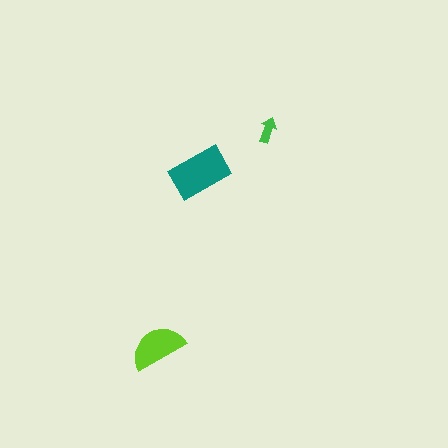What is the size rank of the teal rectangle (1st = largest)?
1st.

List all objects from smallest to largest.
The green arrow, the lime semicircle, the teal rectangle.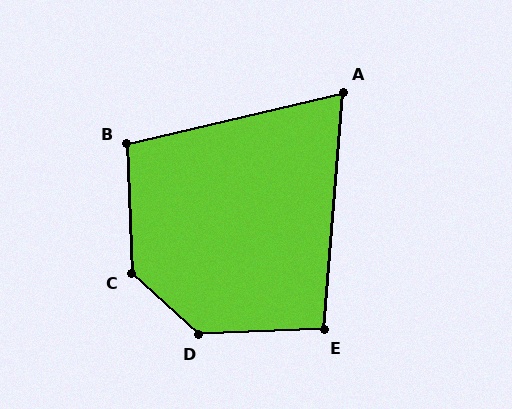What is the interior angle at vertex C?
Approximately 134 degrees (obtuse).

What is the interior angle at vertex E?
Approximately 97 degrees (obtuse).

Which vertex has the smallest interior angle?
A, at approximately 72 degrees.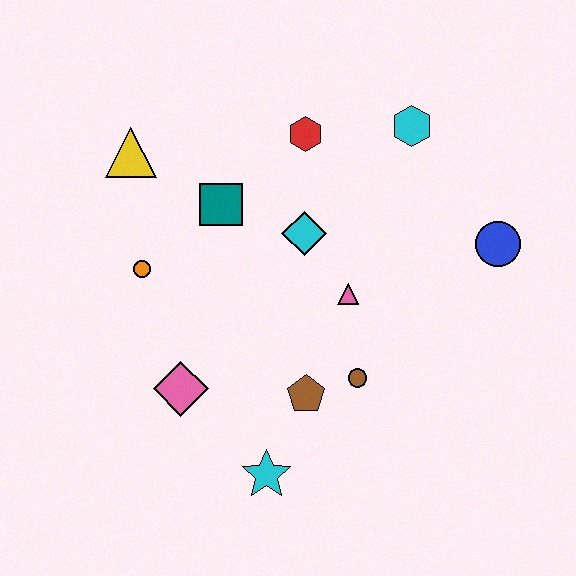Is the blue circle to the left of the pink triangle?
No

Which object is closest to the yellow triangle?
The teal square is closest to the yellow triangle.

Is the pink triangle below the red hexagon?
Yes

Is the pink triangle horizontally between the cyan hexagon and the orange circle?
Yes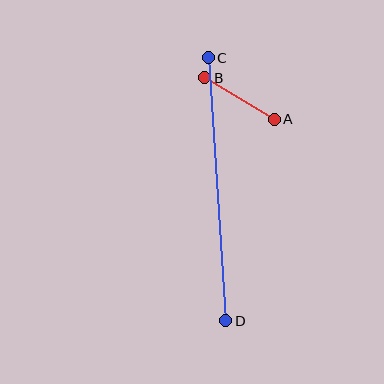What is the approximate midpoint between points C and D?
The midpoint is at approximately (217, 189) pixels.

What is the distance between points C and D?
The distance is approximately 263 pixels.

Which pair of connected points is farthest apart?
Points C and D are farthest apart.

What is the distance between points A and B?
The distance is approximately 81 pixels.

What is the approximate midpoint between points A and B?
The midpoint is at approximately (239, 99) pixels.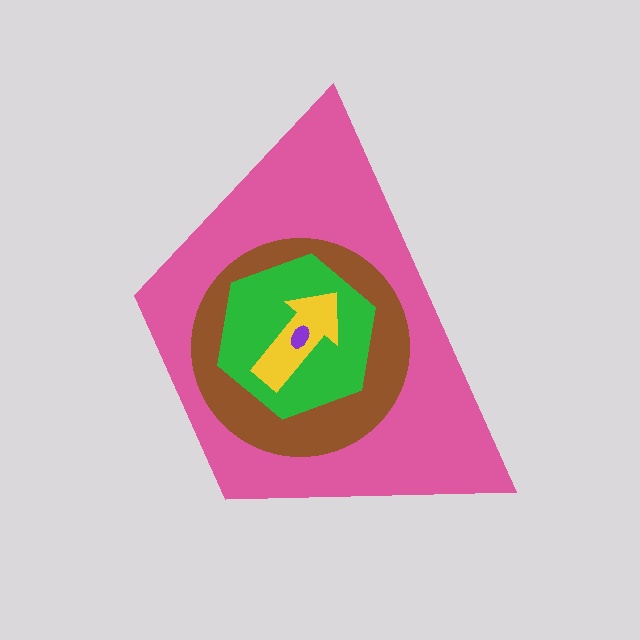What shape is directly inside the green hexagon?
The yellow arrow.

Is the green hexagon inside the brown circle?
Yes.